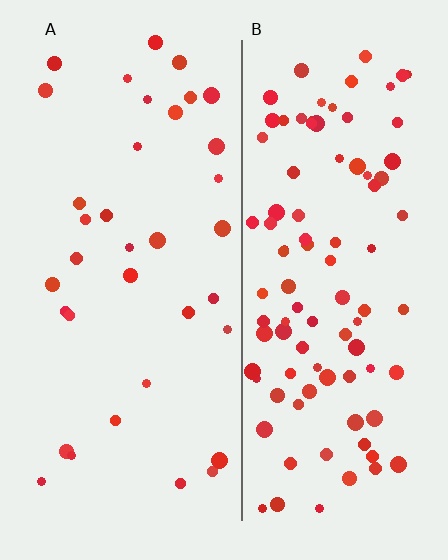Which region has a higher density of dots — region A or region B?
B (the right).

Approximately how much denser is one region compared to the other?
Approximately 2.7× — region B over region A.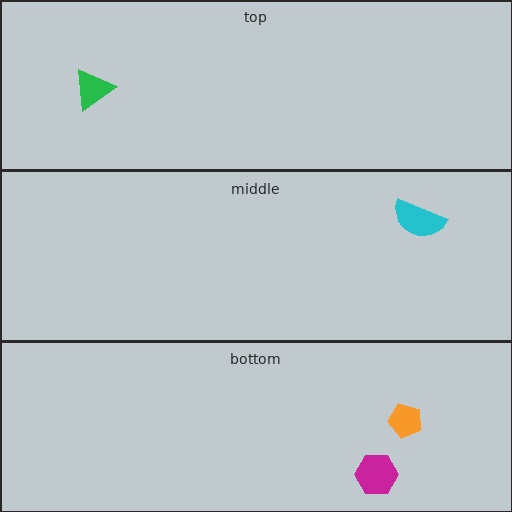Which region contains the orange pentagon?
The bottom region.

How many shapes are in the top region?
1.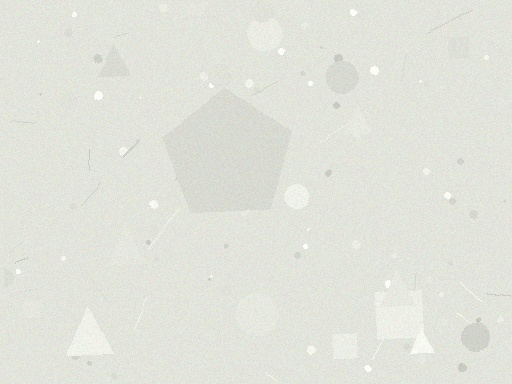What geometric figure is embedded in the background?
A pentagon is embedded in the background.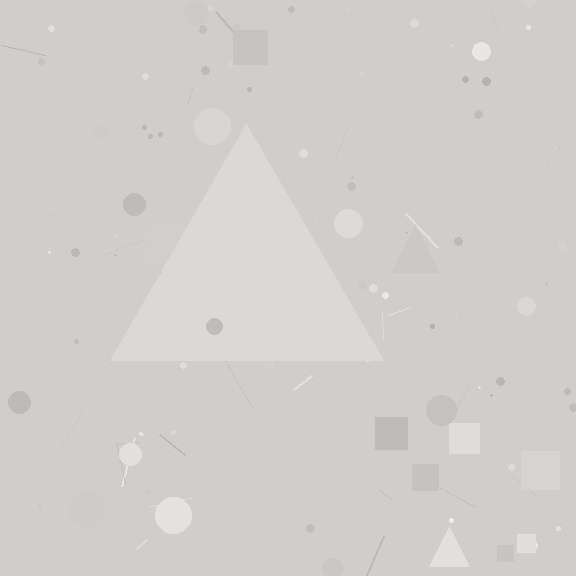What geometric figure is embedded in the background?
A triangle is embedded in the background.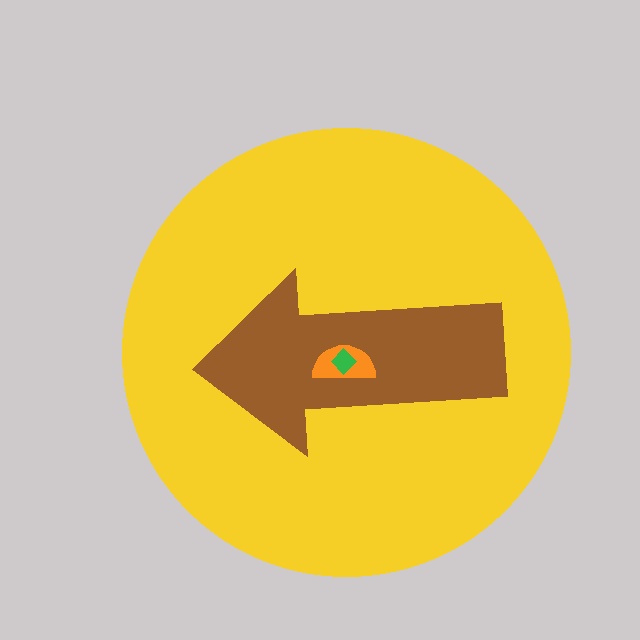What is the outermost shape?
The yellow circle.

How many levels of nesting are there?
4.